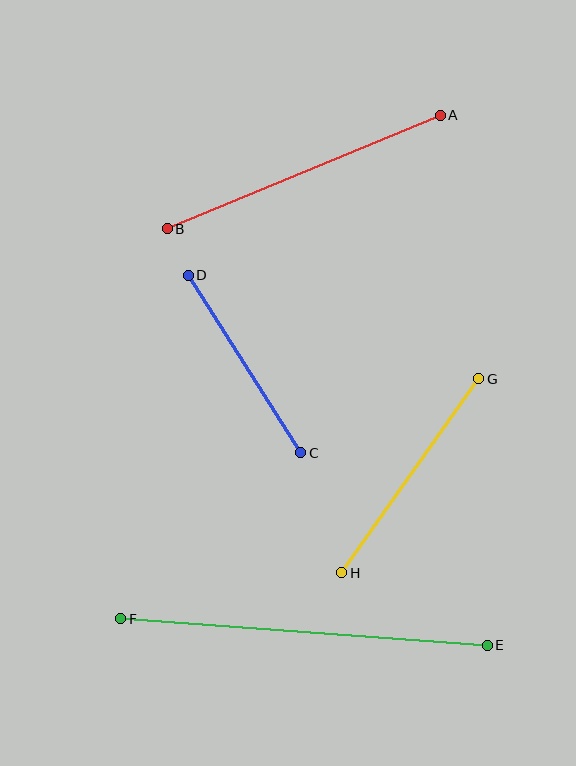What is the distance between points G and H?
The distance is approximately 237 pixels.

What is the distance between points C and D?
The distance is approximately 210 pixels.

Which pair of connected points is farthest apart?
Points E and F are farthest apart.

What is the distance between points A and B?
The distance is approximately 296 pixels.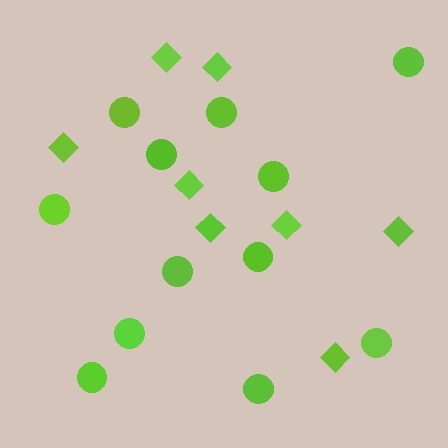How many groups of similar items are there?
There are 2 groups: one group of circles (12) and one group of diamonds (8).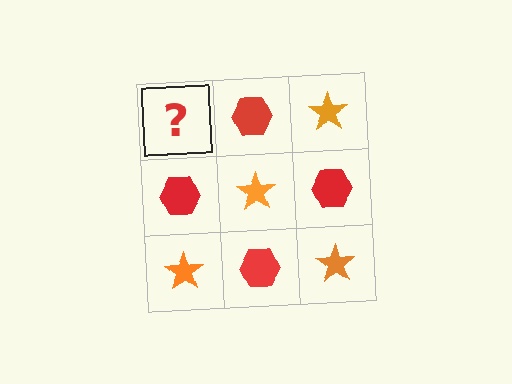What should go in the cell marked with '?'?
The missing cell should contain an orange star.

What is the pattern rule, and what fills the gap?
The rule is that it alternates orange star and red hexagon in a checkerboard pattern. The gap should be filled with an orange star.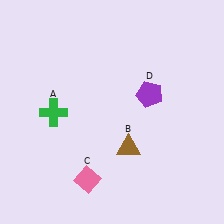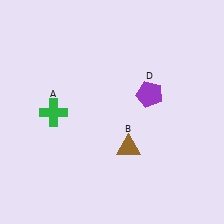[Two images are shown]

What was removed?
The pink diamond (C) was removed in Image 2.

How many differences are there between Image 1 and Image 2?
There is 1 difference between the two images.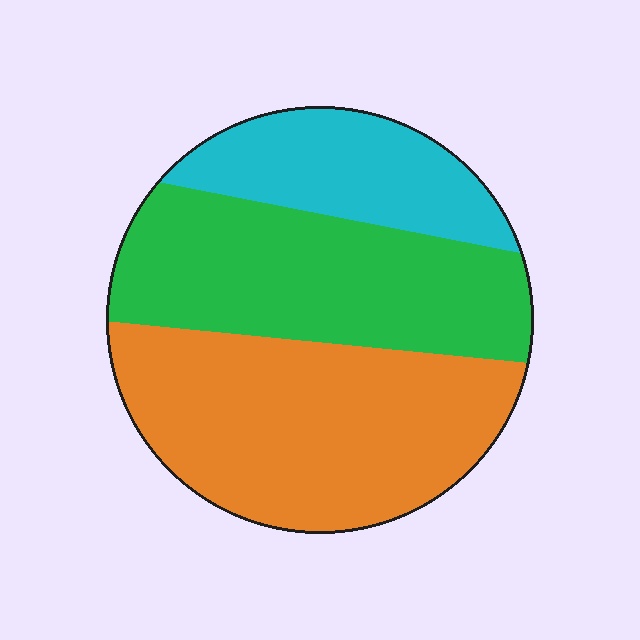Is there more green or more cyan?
Green.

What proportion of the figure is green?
Green takes up about three eighths (3/8) of the figure.